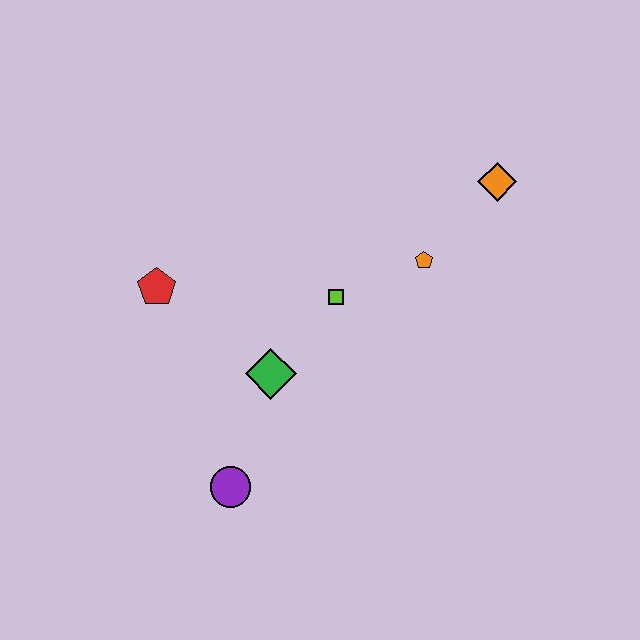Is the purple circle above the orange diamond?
No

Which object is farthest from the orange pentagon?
The purple circle is farthest from the orange pentagon.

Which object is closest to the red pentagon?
The green diamond is closest to the red pentagon.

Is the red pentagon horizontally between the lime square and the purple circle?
No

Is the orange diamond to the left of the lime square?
No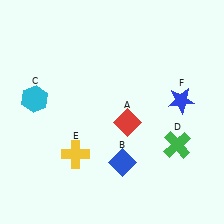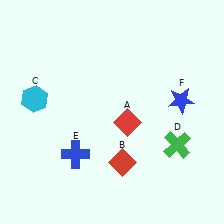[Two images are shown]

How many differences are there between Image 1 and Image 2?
There are 2 differences between the two images.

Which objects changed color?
B changed from blue to red. E changed from yellow to blue.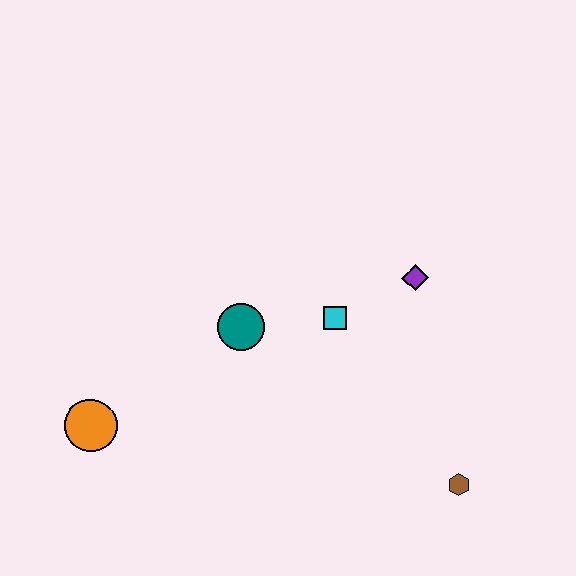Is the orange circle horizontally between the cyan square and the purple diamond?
No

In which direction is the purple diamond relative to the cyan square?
The purple diamond is to the right of the cyan square.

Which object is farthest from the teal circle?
The brown hexagon is farthest from the teal circle.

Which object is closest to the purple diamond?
The cyan square is closest to the purple diamond.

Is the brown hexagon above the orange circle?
No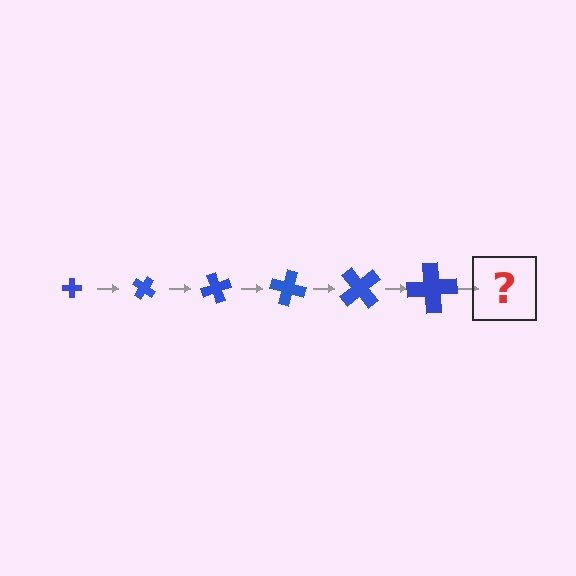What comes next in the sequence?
The next element should be a cross, larger than the previous one and rotated 210 degrees from the start.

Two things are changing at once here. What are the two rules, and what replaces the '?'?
The two rules are that the cross grows larger each step and it rotates 35 degrees each step. The '?' should be a cross, larger than the previous one and rotated 210 degrees from the start.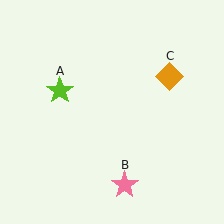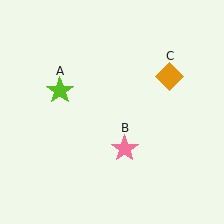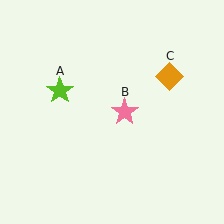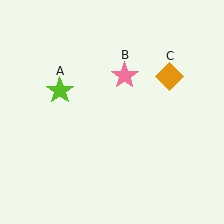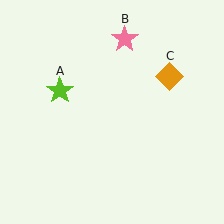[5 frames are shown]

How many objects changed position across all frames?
1 object changed position: pink star (object B).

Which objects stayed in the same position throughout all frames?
Lime star (object A) and orange diamond (object C) remained stationary.